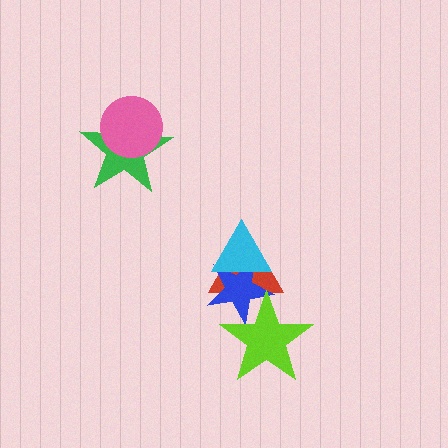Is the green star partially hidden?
Yes, it is partially covered by another shape.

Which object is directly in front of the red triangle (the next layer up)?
The blue star is directly in front of the red triangle.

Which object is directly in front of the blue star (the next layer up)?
The lime star is directly in front of the blue star.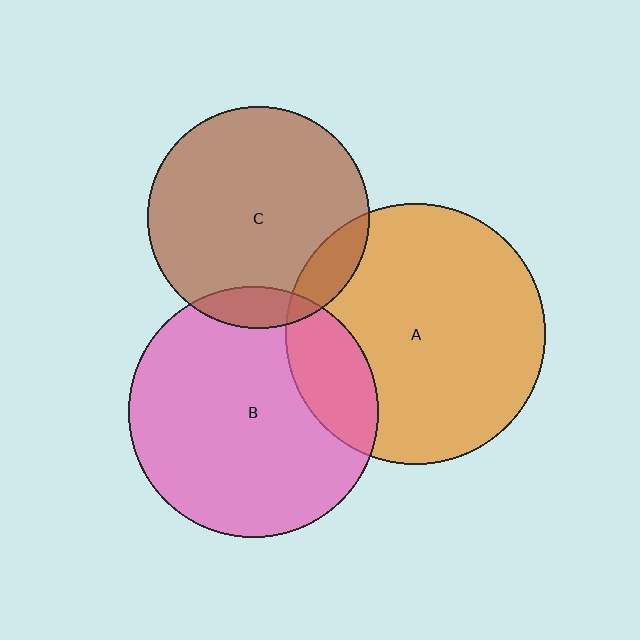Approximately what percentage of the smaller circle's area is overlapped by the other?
Approximately 10%.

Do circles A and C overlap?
Yes.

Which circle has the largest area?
Circle A (orange).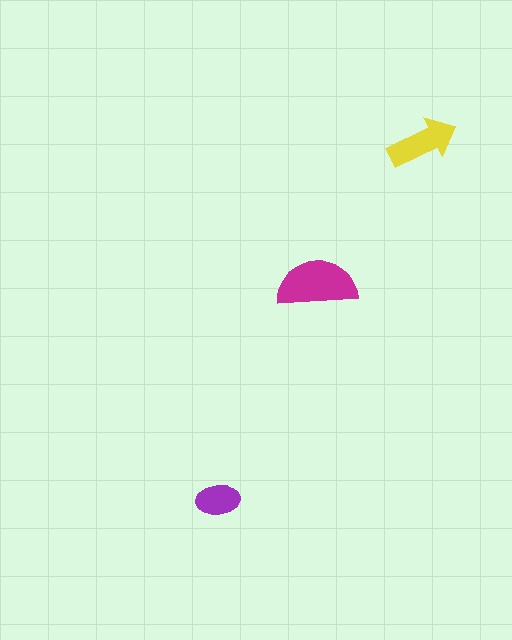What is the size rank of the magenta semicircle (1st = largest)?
1st.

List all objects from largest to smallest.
The magenta semicircle, the yellow arrow, the purple ellipse.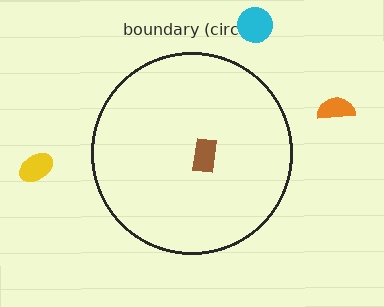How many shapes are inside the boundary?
1 inside, 3 outside.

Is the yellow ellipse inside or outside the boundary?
Outside.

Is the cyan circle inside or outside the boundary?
Outside.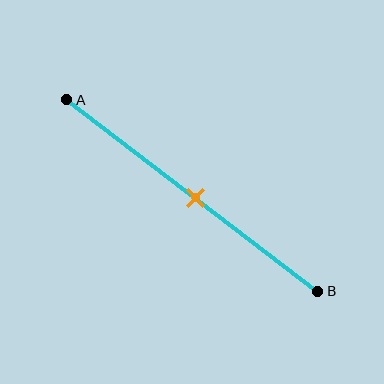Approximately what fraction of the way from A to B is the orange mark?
The orange mark is approximately 50% of the way from A to B.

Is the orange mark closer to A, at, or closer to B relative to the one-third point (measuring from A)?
The orange mark is closer to point B than the one-third point of segment AB.